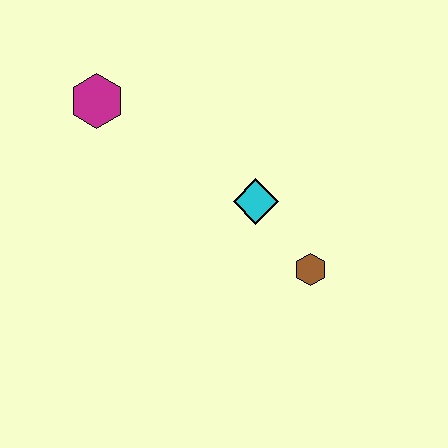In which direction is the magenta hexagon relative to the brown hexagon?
The magenta hexagon is to the left of the brown hexagon.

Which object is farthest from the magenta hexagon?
The brown hexagon is farthest from the magenta hexagon.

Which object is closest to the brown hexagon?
The cyan diamond is closest to the brown hexagon.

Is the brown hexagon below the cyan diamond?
Yes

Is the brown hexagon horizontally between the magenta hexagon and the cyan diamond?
No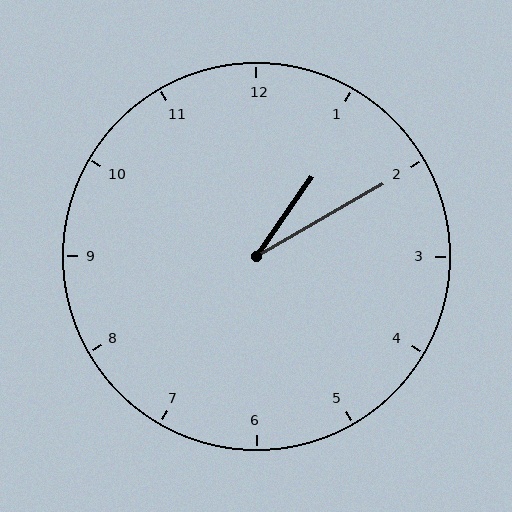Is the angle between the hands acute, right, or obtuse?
It is acute.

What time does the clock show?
1:10.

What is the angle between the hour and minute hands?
Approximately 25 degrees.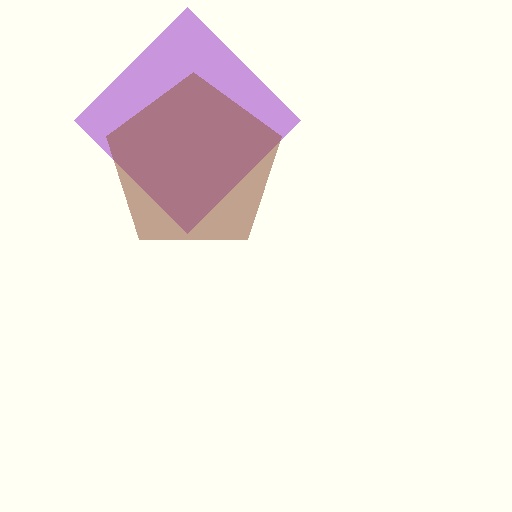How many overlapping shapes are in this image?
There are 2 overlapping shapes in the image.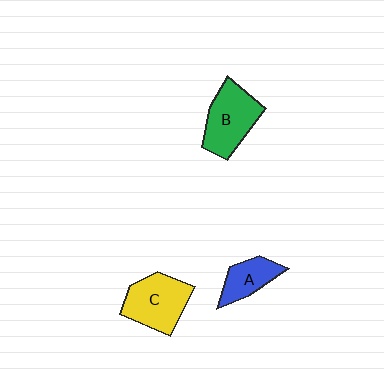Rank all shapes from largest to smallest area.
From largest to smallest: B (green), C (yellow), A (blue).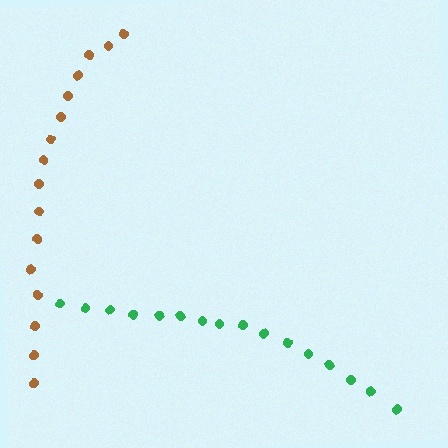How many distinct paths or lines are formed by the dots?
There are 2 distinct paths.